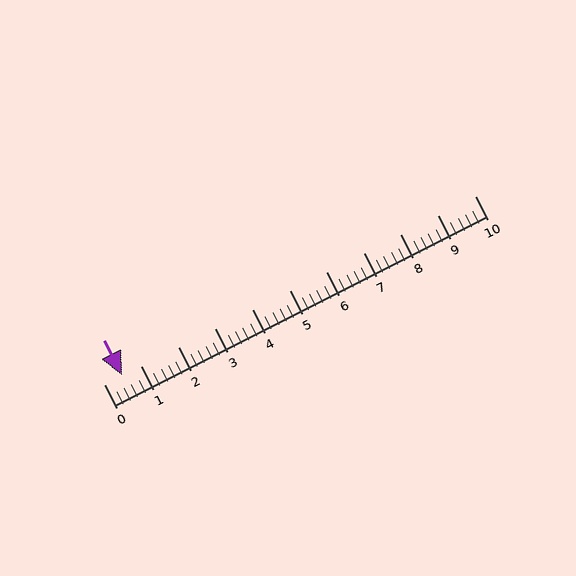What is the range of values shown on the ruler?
The ruler shows values from 0 to 10.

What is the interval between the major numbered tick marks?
The major tick marks are spaced 1 units apart.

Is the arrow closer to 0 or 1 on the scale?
The arrow is closer to 1.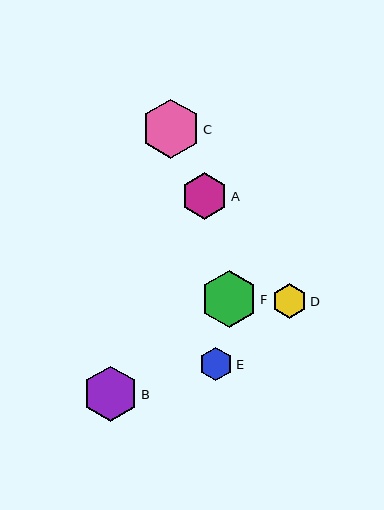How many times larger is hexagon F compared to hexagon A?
Hexagon F is approximately 1.2 times the size of hexagon A.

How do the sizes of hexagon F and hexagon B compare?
Hexagon F and hexagon B are approximately the same size.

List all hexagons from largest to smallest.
From largest to smallest: C, F, B, A, D, E.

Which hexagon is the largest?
Hexagon C is the largest with a size of approximately 59 pixels.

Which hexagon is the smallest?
Hexagon E is the smallest with a size of approximately 33 pixels.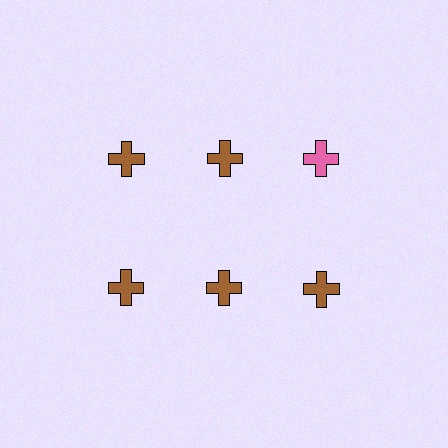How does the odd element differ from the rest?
It has a different color: pink instead of brown.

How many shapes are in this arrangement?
There are 6 shapes arranged in a grid pattern.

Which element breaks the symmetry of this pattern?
The pink cross in the top row, center column breaks the symmetry. All other shapes are brown crosses.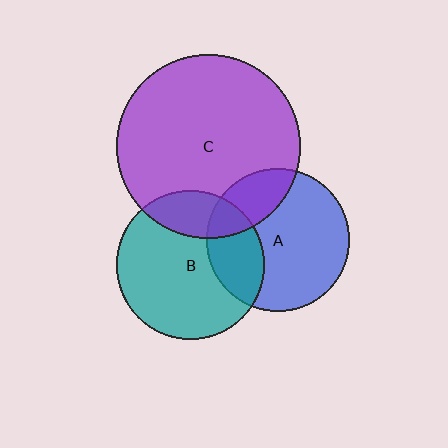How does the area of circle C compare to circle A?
Approximately 1.7 times.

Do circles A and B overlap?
Yes.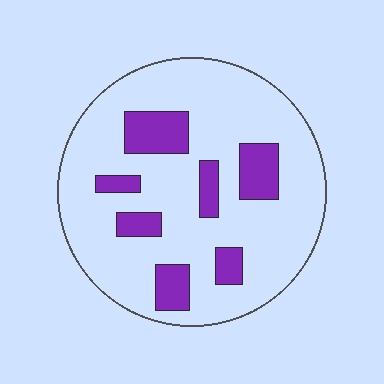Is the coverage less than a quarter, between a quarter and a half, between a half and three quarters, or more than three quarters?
Less than a quarter.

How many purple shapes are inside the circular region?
7.